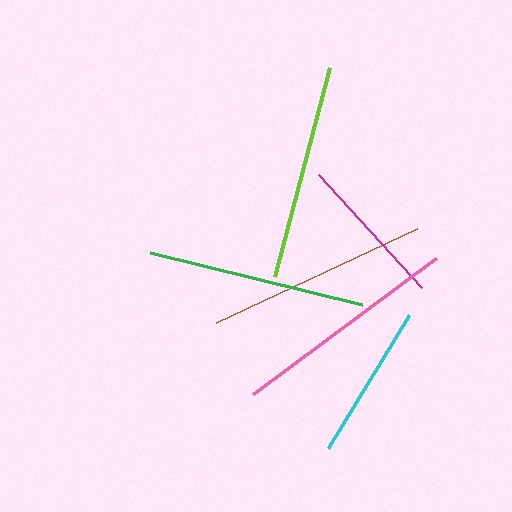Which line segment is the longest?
The pink line is the longest at approximately 228 pixels.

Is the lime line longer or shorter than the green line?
The green line is longer than the lime line.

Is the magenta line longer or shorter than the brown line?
The brown line is longer than the magenta line.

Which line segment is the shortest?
The magenta line is the shortest at approximately 153 pixels.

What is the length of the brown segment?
The brown segment is approximately 222 pixels long.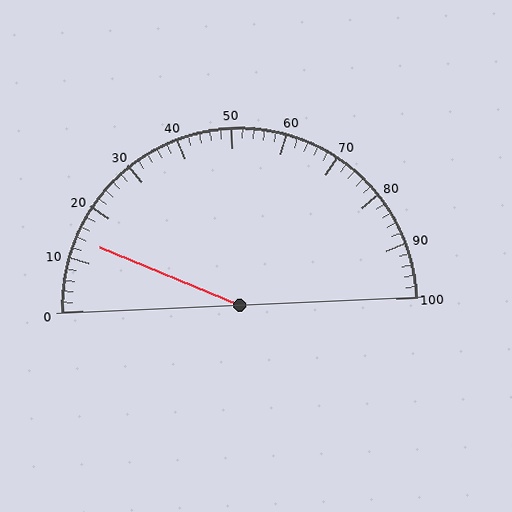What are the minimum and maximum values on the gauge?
The gauge ranges from 0 to 100.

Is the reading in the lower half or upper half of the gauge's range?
The reading is in the lower half of the range (0 to 100).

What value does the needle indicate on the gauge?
The needle indicates approximately 14.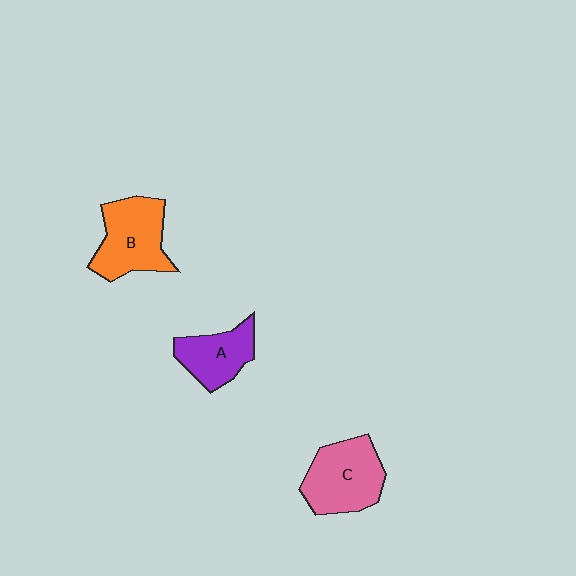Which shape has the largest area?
Shape C (pink).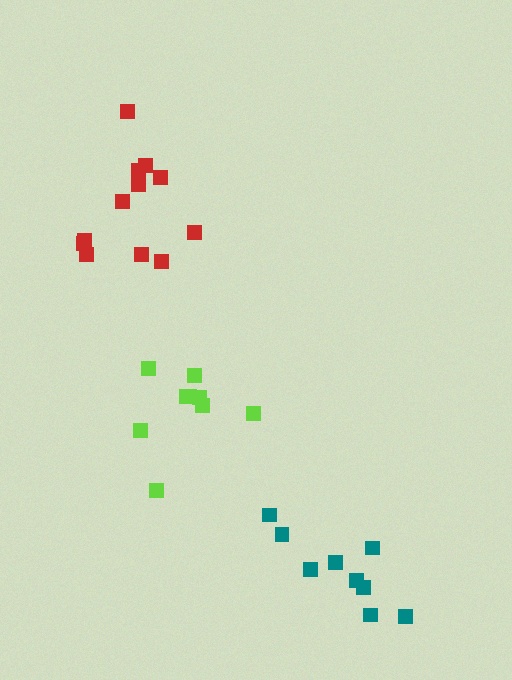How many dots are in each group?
Group 1: 9 dots, Group 2: 12 dots, Group 3: 9 dots (30 total).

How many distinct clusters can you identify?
There are 3 distinct clusters.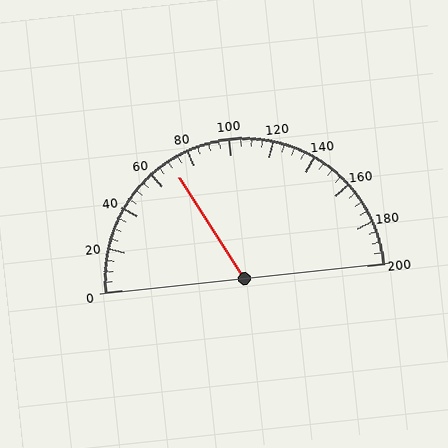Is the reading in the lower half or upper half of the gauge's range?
The reading is in the lower half of the range (0 to 200).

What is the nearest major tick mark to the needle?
The nearest major tick mark is 80.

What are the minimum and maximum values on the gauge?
The gauge ranges from 0 to 200.